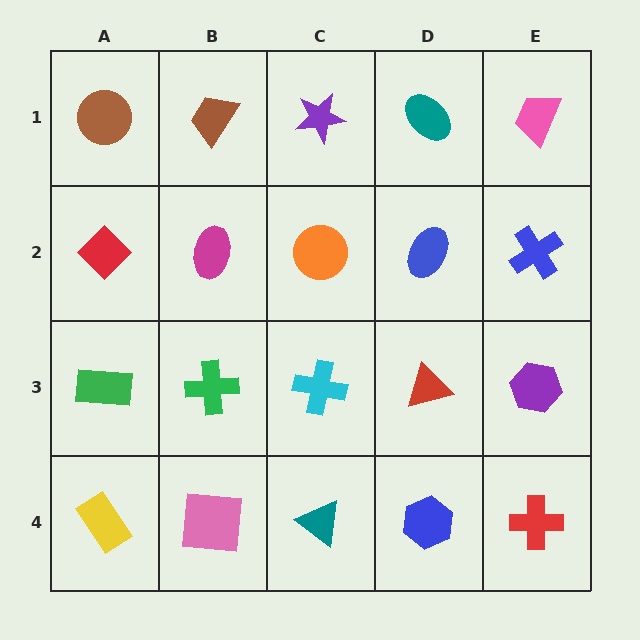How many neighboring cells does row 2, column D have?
4.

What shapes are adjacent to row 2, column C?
A purple star (row 1, column C), a cyan cross (row 3, column C), a magenta ellipse (row 2, column B), a blue ellipse (row 2, column D).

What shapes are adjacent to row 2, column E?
A pink trapezoid (row 1, column E), a purple hexagon (row 3, column E), a blue ellipse (row 2, column D).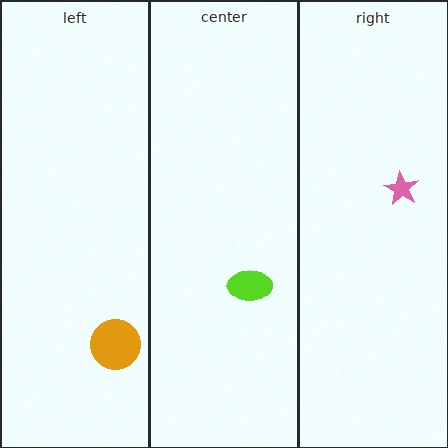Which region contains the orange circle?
The left region.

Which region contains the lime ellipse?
The center region.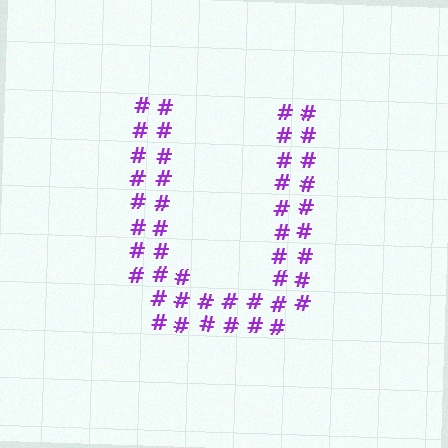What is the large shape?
The large shape is the letter U.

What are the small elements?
The small elements are hash symbols.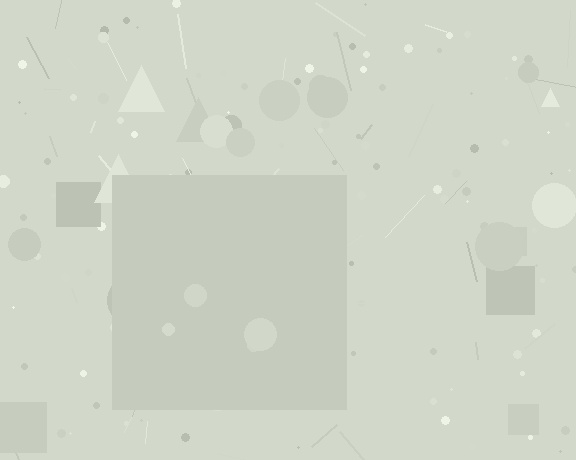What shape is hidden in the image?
A square is hidden in the image.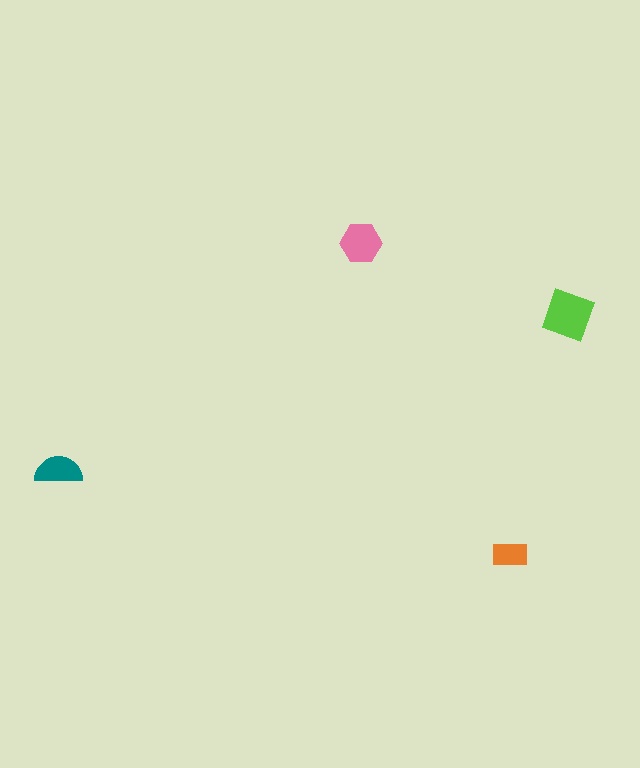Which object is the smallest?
The orange rectangle.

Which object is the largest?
The lime diamond.